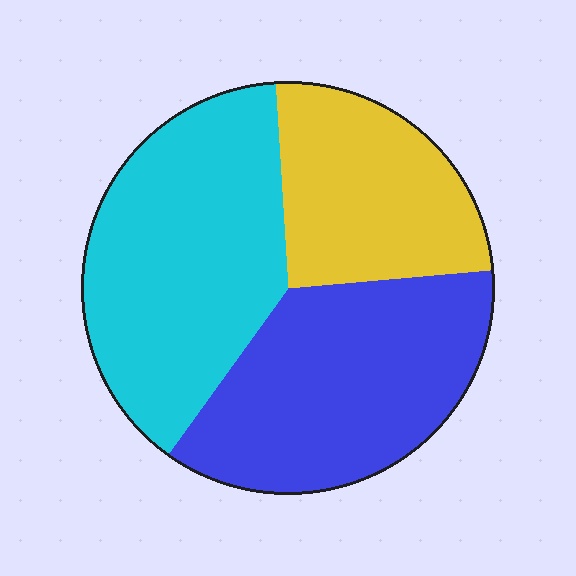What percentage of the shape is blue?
Blue takes up about three eighths (3/8) of the shape.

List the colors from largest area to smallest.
From largest to smallest: cyan, blue, yellow.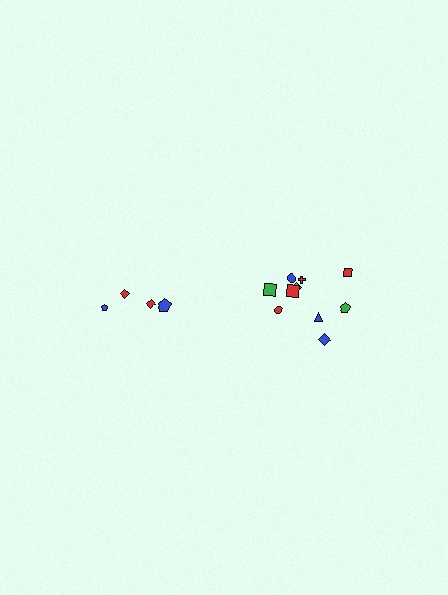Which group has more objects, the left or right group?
The right group.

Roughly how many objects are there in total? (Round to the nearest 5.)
Roughly 15 objects in total.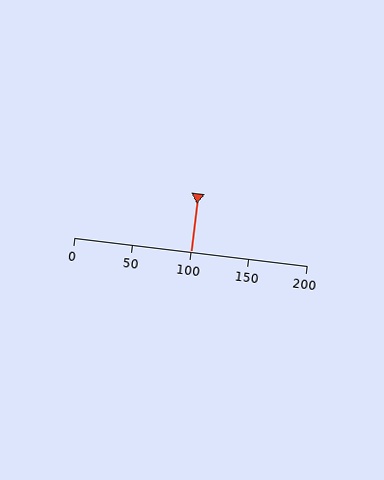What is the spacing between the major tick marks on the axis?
The major ticks are spaced 50 apart.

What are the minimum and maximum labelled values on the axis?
The axis runs from 0 to 200.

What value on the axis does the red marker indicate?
The marker indicates approximately 100.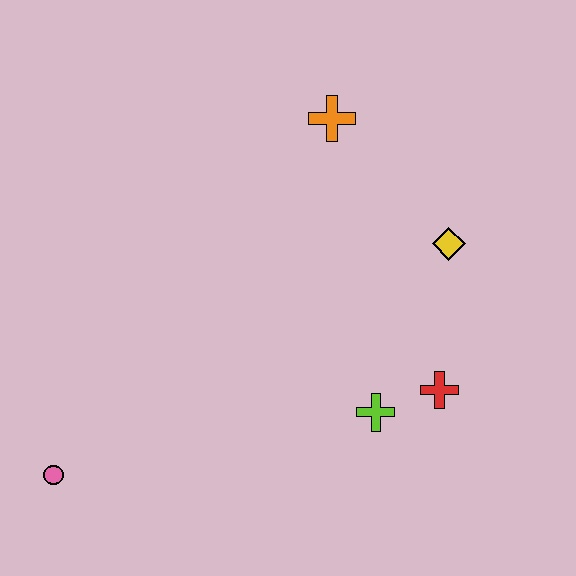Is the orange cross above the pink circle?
Yes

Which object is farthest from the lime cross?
The pink circle is farthest from the lime cross.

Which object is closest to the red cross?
The lime cross is closest to the red cross.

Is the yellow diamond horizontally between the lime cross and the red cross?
No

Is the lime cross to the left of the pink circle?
No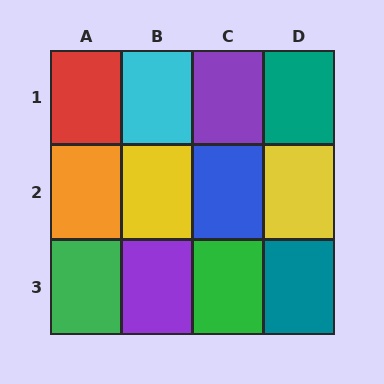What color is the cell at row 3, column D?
Teal.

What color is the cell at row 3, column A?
Green.